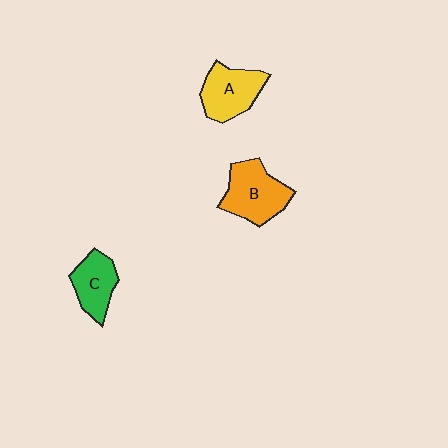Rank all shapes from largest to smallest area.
From largest to smallest: B (orange), A (yellow), C (green).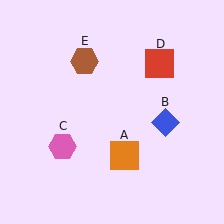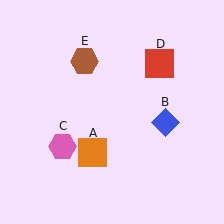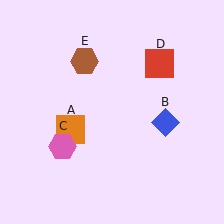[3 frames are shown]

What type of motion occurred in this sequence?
The orange square (object A) rotated clockwise around the center of the scene.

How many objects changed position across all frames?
1 object changed position: orange square (object A).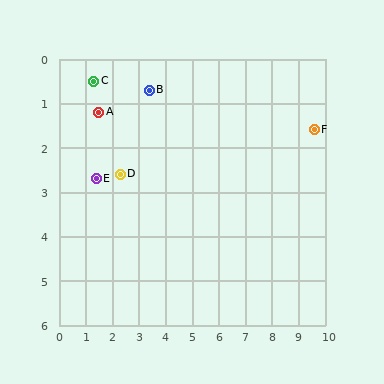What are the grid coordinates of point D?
Point D is at approximately (2.3, 2.6).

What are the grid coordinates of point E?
Point E is at approximately (1.4, 2.7).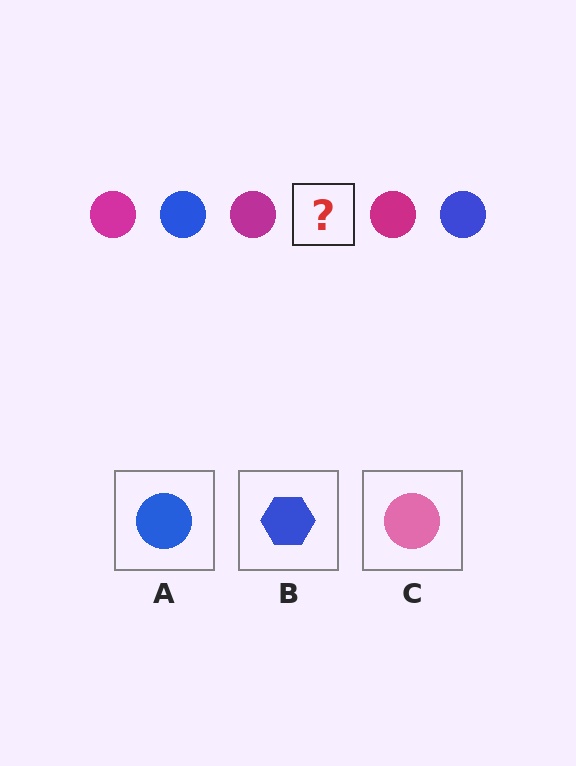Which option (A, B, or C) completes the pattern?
A.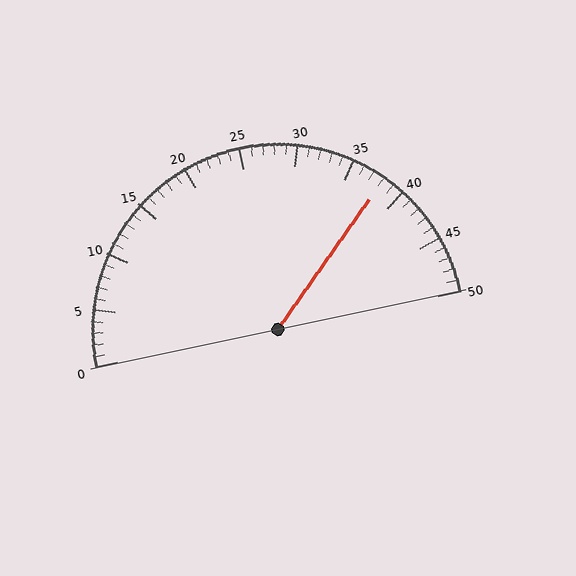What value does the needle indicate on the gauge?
The needle indicates approximately 38.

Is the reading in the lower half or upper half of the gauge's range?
The reading is in the upper half of the range (0 to 50).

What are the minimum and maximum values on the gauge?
The gauge ranges from 0 to 50.